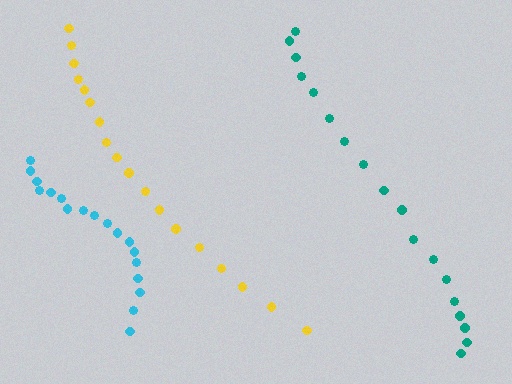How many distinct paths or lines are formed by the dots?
There are 3 distinct paths.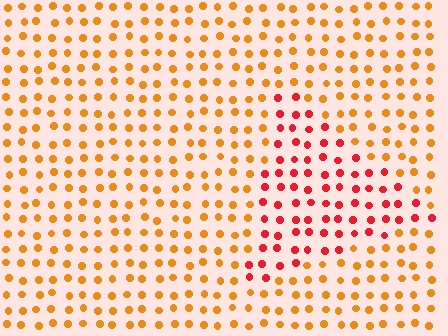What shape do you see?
I see a triangle.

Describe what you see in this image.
The image is filled with small orange elements in a uniform arrangement. A triangle-shaped region is visible where the elements are tinted to a slightly different hue, forming a subtle color boundary.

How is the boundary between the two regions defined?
The boundary is defined purely by a slight shift in hue (about 40 degrees). Spacing, size, and orientation are identical on both sides.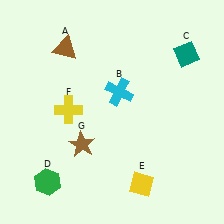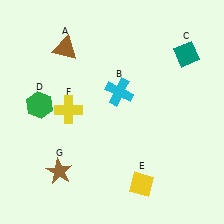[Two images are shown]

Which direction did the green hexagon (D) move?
The green hexagon (D) moved up.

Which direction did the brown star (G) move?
The brown star (G) moved down.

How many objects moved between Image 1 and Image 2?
2 objects moved between the two images.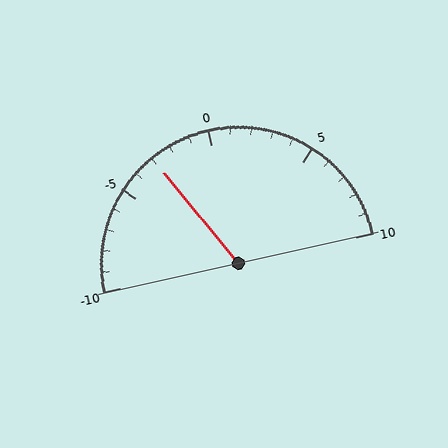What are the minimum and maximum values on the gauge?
The gauge ranges from -10 to 10.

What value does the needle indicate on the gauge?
The needle indicates approximately -3.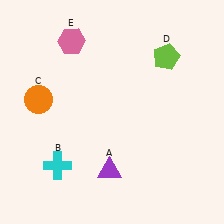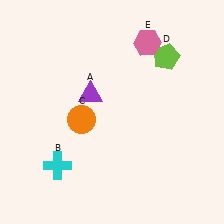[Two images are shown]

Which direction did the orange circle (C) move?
The orange circle (C) moved right.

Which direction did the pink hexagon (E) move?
The pink hexagon (E) moved right.